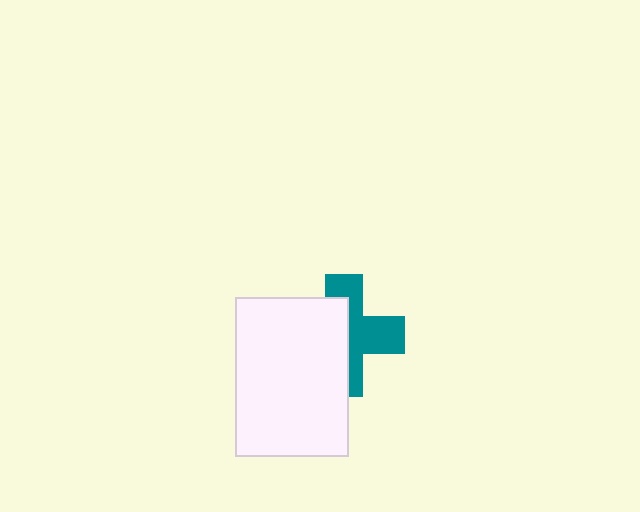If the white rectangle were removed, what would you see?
You would see the complete teal cross.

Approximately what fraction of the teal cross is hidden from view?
Roughly 51% of the teal cross is hidden behind the white rectangle.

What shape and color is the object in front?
The object in front is a white rectangle.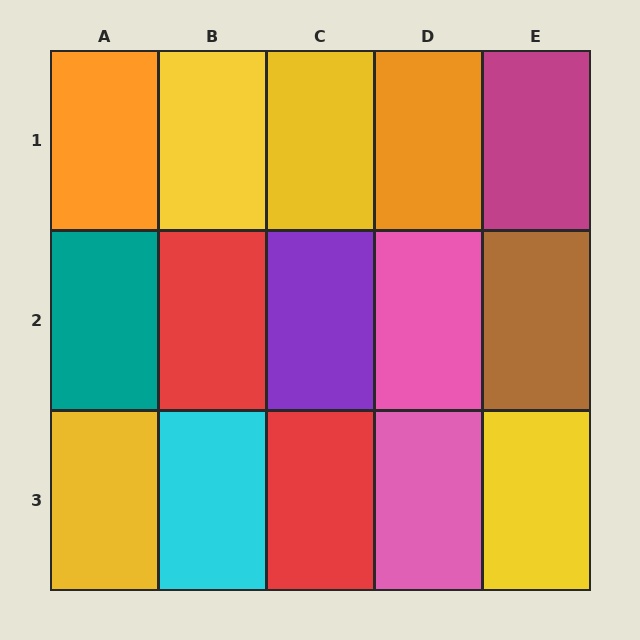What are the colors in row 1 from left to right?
Orange, yellow, yellow, orange, magenta.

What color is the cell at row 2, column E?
Brown.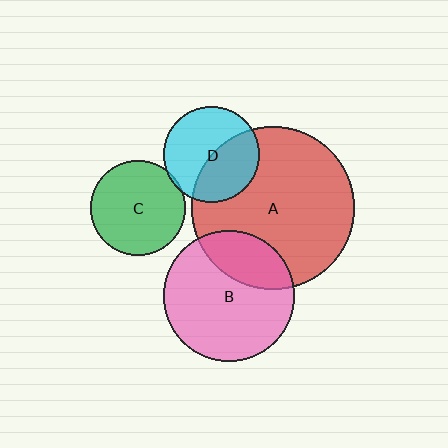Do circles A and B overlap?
Yes.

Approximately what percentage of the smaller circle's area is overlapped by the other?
Approximately 25%.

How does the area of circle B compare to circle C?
Approximately 1.9 times.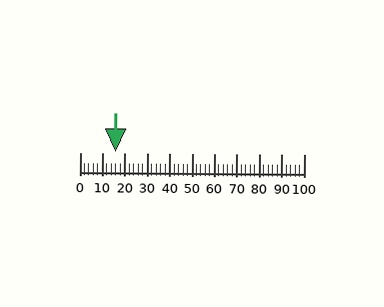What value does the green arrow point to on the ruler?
The green arrow points to approximately 16.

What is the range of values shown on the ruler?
The ruler shows values from 0 to 100.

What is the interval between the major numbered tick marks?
The major tick marks are spaced 10 units apart.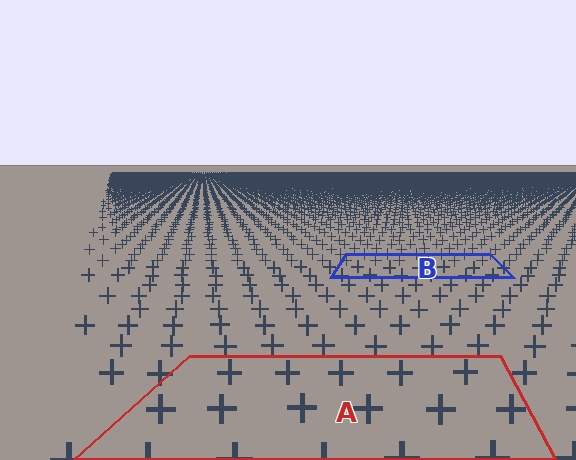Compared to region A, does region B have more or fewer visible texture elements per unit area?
Region B has more texture elements per unit area — they are packed more densely because it is farther away.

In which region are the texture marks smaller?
The texture marks are smaller in region B, because it is farther away.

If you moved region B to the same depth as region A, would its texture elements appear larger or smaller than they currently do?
They would appear larger. At a closer depth, the same texture elements are projected at a bigger on-screen size.